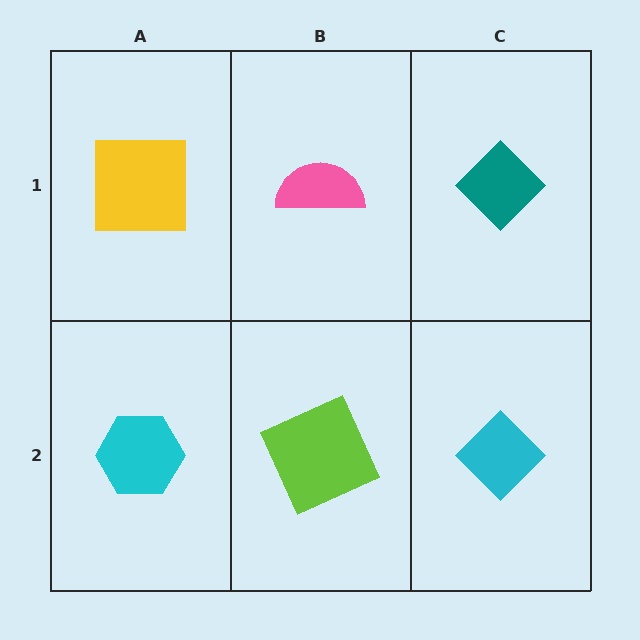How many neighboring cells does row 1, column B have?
3.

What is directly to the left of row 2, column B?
A cyan hexagon.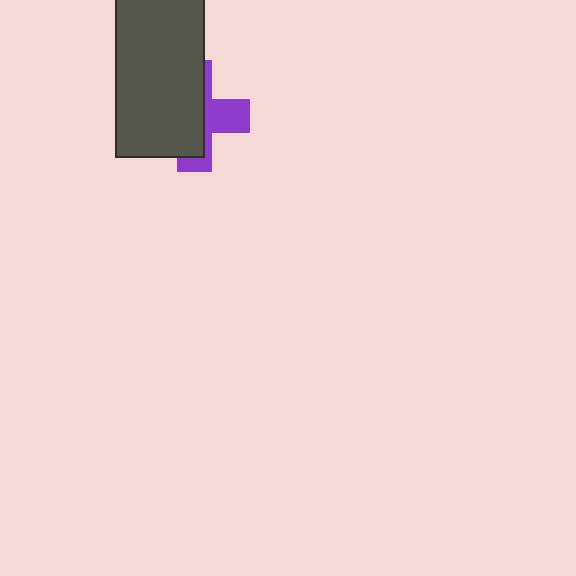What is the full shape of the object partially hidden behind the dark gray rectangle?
The partially hidden object is a purple cross.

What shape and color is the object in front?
The object in front is a dark gray rectangle.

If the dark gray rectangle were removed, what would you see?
You would see the complete purple cross.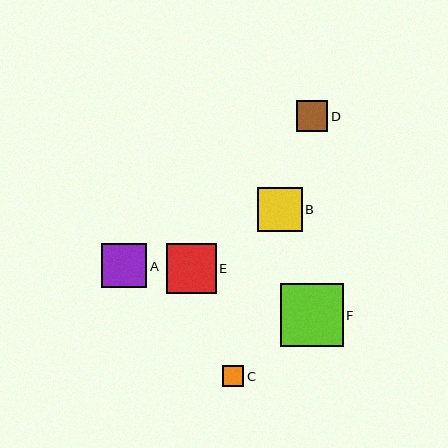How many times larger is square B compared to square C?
Square B is approximately 2.1 times the size of square C.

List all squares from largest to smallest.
From largest to smallest: F, E, A, B, D, C.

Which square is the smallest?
Square C is the smallest with a size of approximately 21 pixels.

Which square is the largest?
Square F is the largest with a size of approximately 63 pixels.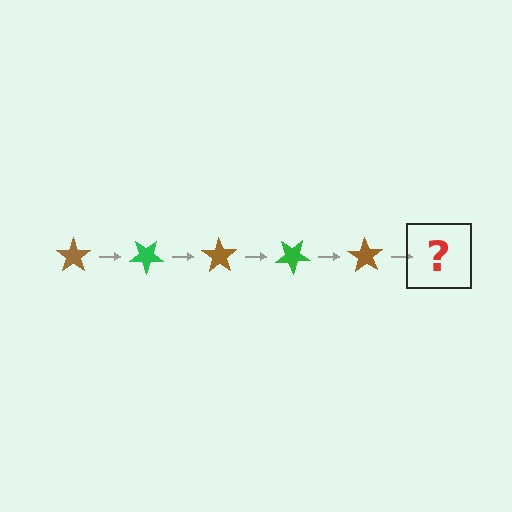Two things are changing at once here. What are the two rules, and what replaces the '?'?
The two rules are that it rotates 35 degrees each step and the color cycles through brown and green. The '?' should be a green star, rotated 175 degrees from the start.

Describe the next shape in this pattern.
It should be a green star, rotated 175 degrees from the start.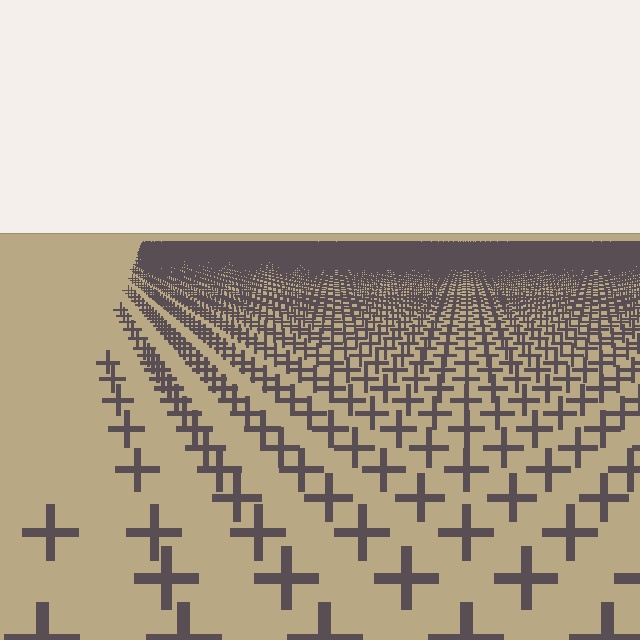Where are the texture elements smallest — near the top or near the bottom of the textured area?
Near the top.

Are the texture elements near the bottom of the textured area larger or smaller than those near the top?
Larger. Near the bottom, elements are closer to the viewer and appear at a bigger on-screen size.